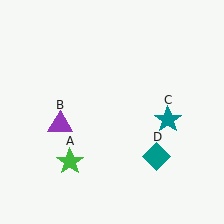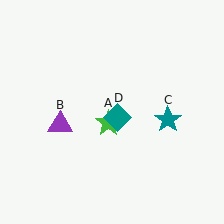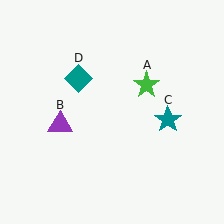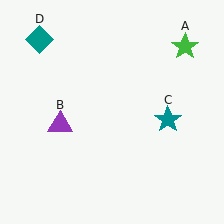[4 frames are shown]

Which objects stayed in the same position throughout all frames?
Purple triangle (object B) and teal star (object C) remained stationary.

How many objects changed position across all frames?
2 objects changed position: green star (object A), teal diamond (object D).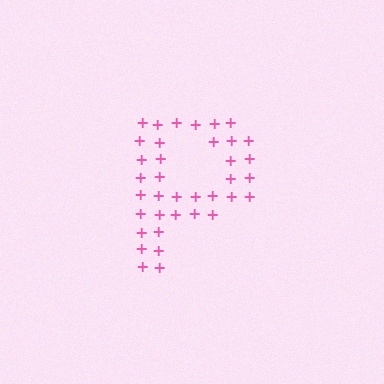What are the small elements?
The small elements are plus signs.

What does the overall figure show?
The overall figure shows the letter P.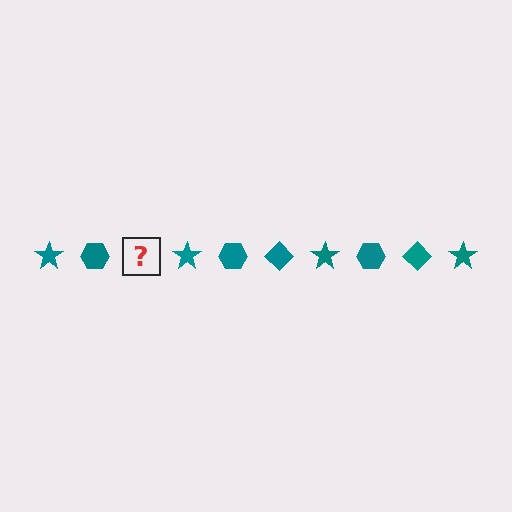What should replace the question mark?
The question mark should be replaced with a teal diamond.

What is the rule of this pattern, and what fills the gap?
The rule is that the pattern cycles through star, hexagon, diamond shapes in teal. The gap should be filled with a teal diamond.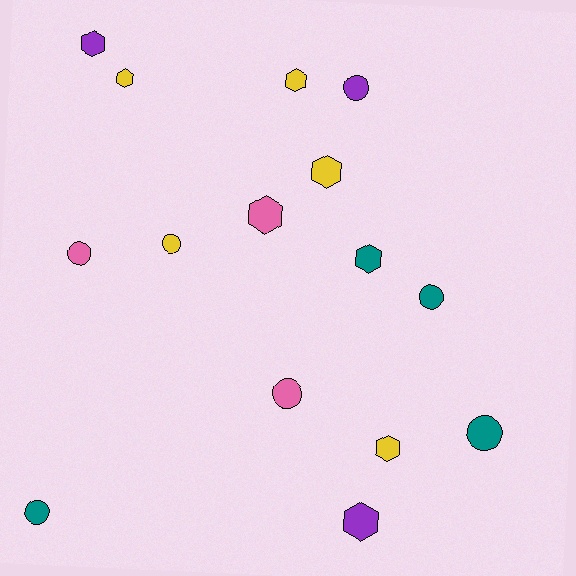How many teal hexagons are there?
There is 1 teal hexagon.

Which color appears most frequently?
Yellow, with 5 objects.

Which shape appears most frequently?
Hexagon, with 8 objects.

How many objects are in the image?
There are 15 objects.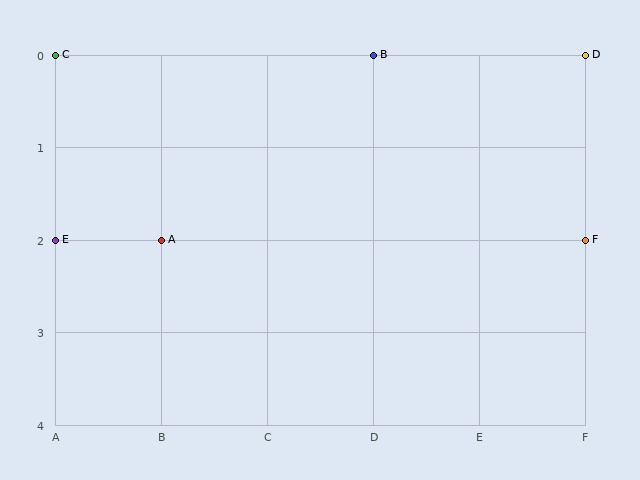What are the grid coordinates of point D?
Point D is at grid coordinates (F, 0).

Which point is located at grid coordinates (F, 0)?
Point D is at (F, 0).